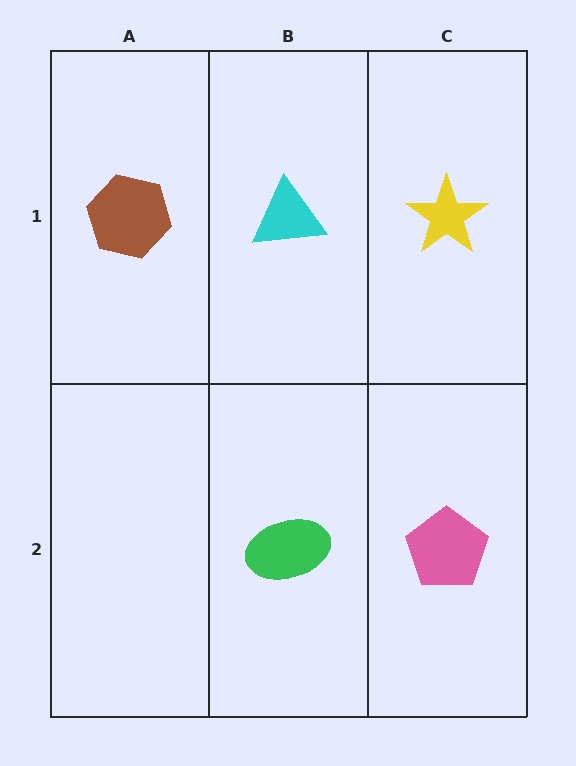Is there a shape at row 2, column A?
No, that cell is empty.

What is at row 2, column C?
A pink pentagon.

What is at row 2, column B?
A green ellipse.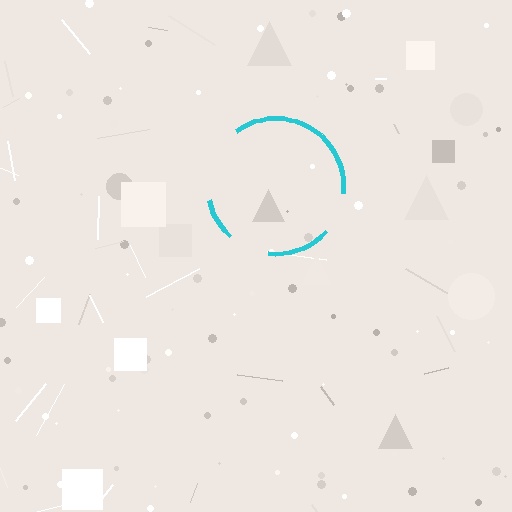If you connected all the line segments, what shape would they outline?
They would outline a circle.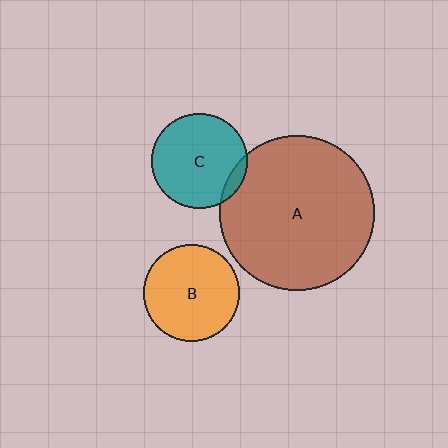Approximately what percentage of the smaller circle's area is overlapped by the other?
Approximately 10%.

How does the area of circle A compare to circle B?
Approximately 2.6 times.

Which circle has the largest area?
Circle A (brown).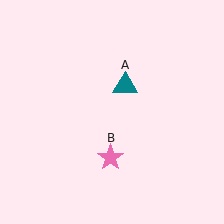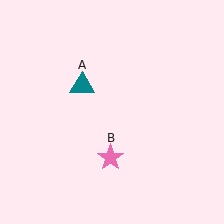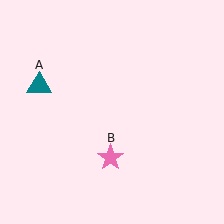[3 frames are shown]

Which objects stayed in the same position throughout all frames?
Pink star (object B) remained stationary.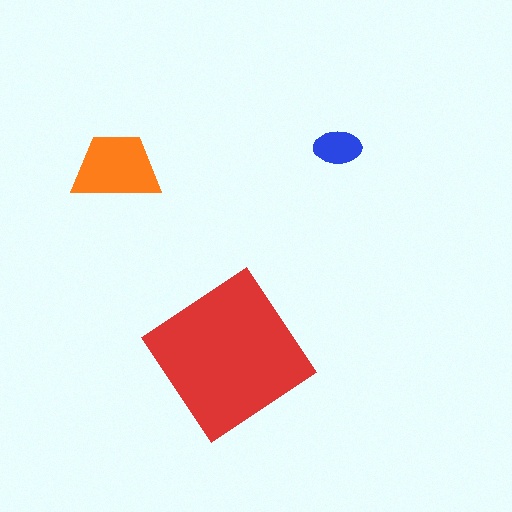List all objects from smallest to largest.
The blue ellipse, the orange trapezoid, the red diamond.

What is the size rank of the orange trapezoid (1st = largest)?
2nd.